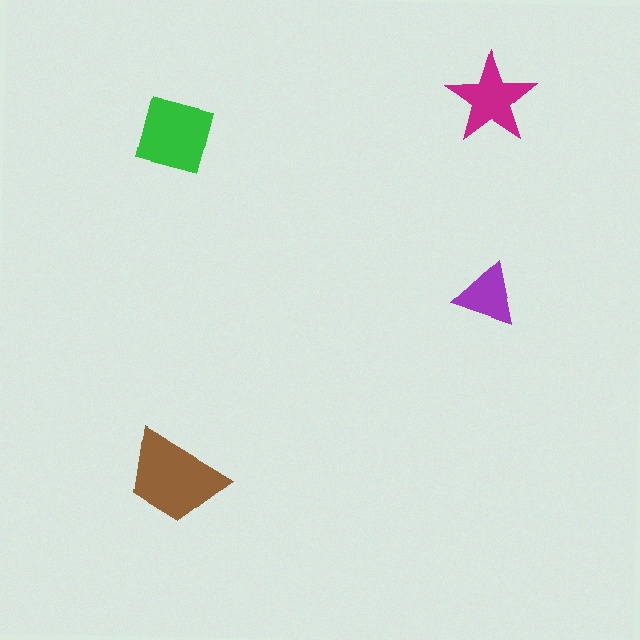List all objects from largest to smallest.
The brown trapezoid, the green square, the magenta star, the purple triangle.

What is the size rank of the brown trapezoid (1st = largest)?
1st.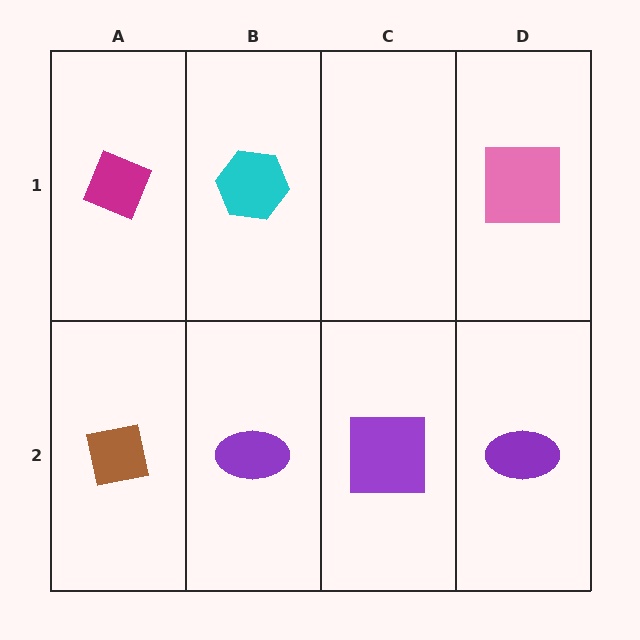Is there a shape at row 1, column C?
No, that cell is empty.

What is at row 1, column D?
A pink square.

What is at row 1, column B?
A cyan hexagon.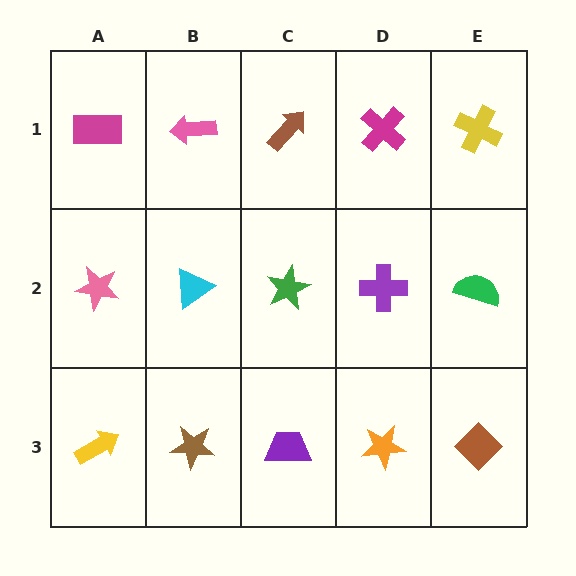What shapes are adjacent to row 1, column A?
A pink star (row 2, column A), a pink arrow (row 1, column B).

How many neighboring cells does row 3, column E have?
2.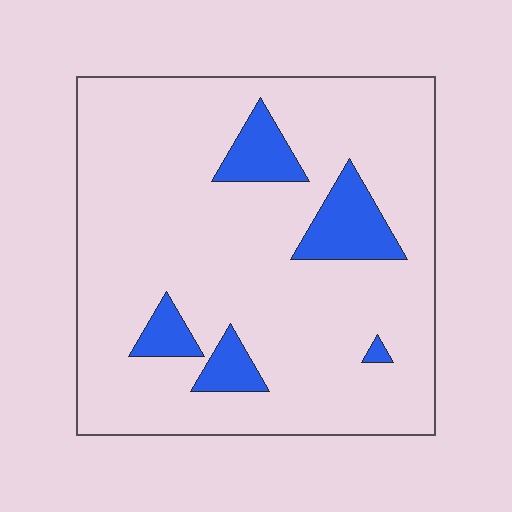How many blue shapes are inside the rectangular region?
5.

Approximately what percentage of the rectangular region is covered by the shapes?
Approximately 10%.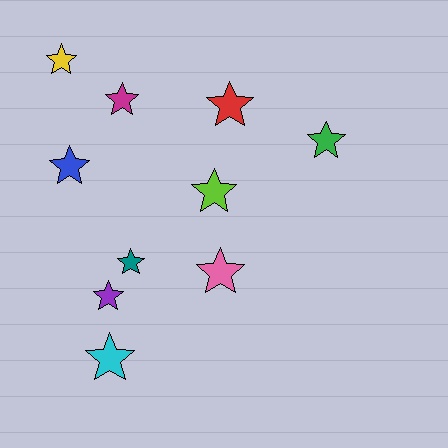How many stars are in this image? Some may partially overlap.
There are 10 stars.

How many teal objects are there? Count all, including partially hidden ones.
There is 1 teal object.